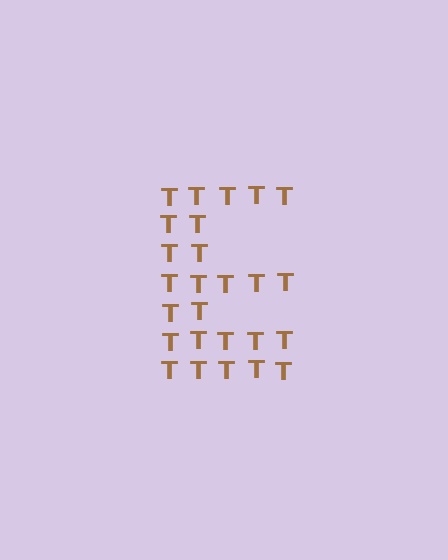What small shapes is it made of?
It is made of small letter T's.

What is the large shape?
The large shape is the letter E.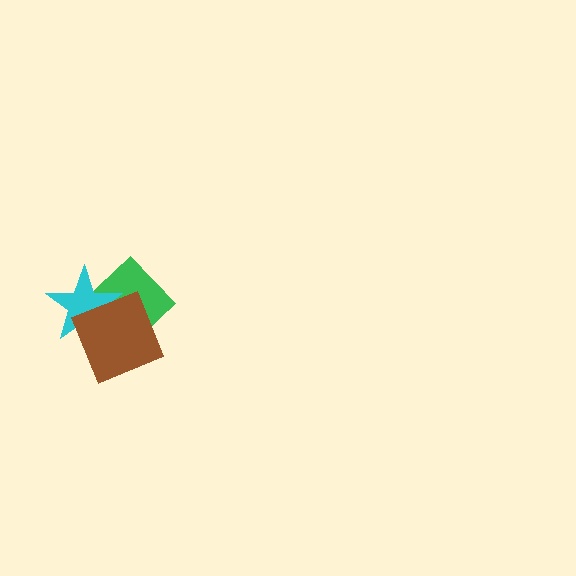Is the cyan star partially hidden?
Yes, it is partially covered by another shape.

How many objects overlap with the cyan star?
2 objects overlap with the cyan star.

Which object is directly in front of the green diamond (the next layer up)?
The cyan star is directly in front of the green diamond.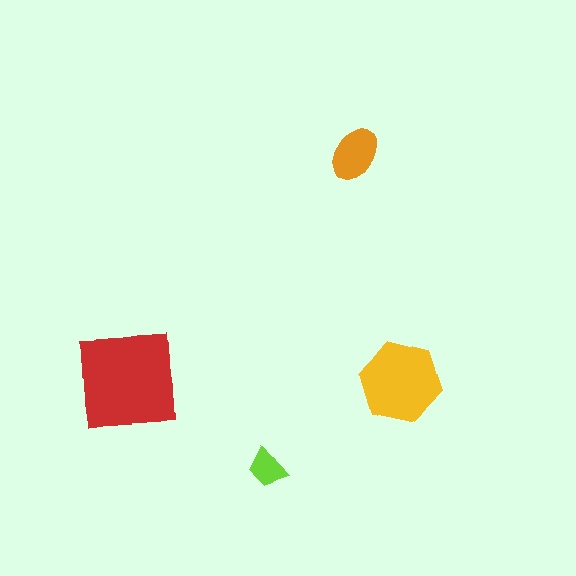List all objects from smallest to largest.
The lime trapezoid, the orange ellipse, the yellow hexagon, the red square.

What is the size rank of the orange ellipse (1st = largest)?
3rd.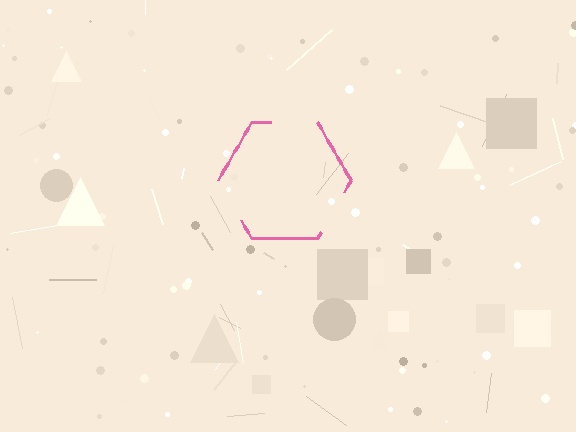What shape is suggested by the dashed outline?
The dashed outline suggests a hexagon.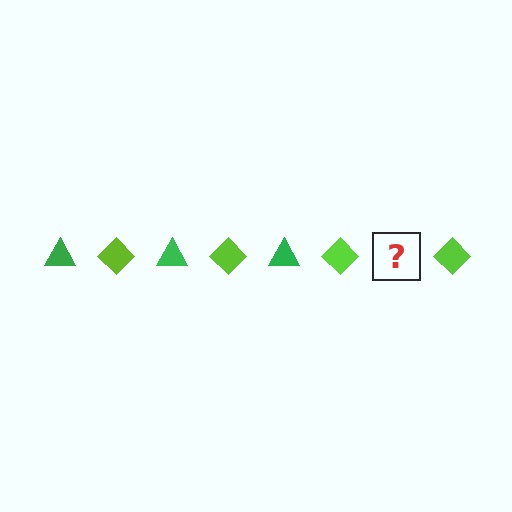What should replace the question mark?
The question mark should be replaced with a green triangle.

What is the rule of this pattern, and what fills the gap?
The rule is that the pattern alternates between green triangle and lime diamond. The gap should be filled with a green triangle.